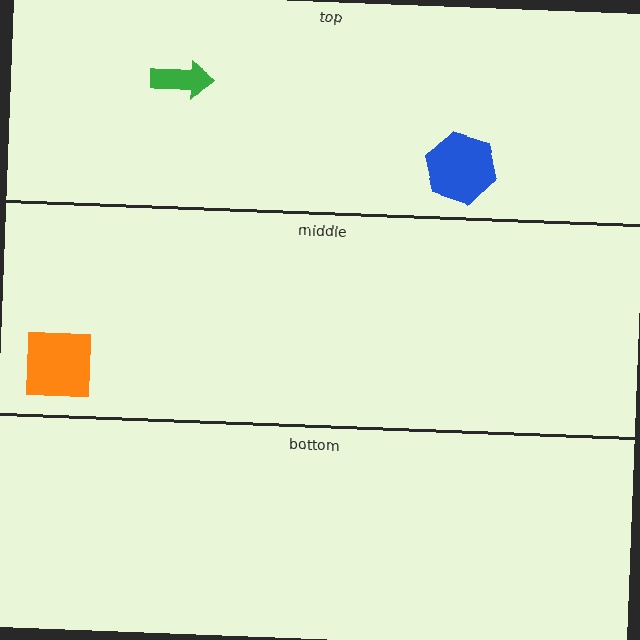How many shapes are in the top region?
2.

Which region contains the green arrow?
The top region.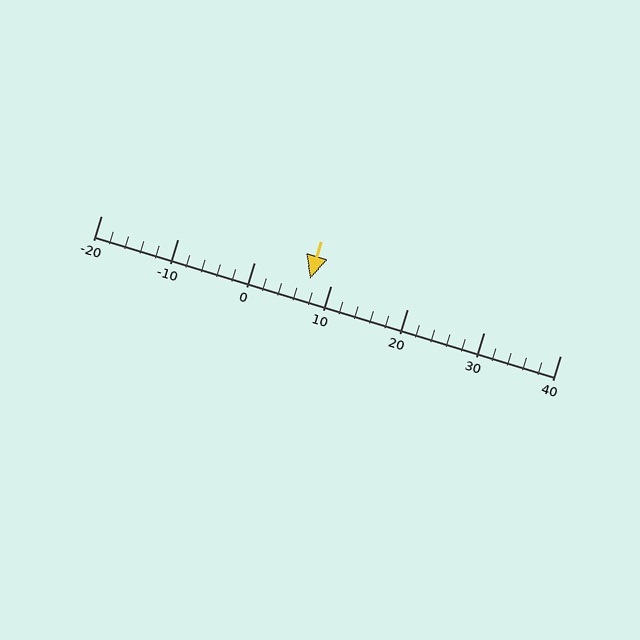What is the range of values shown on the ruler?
The ruler shows values from -20 to 40.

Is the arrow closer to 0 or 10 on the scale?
The arrow is closer to 10.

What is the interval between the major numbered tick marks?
The major tick marks are spaced 10 units apart.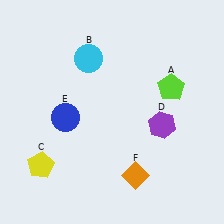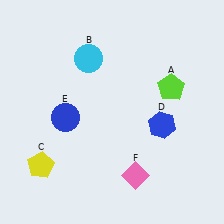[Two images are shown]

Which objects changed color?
D changed from purple to blue. F changed from orange to pink.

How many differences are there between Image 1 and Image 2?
There are 2 differences between the two images.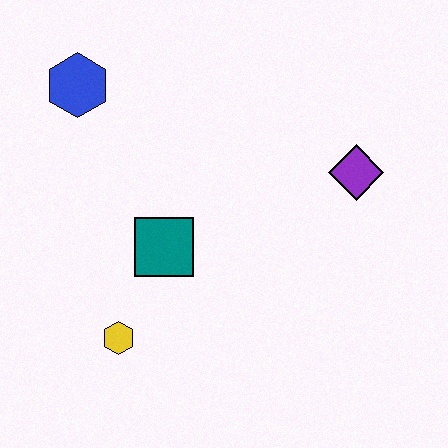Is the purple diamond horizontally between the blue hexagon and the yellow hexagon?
No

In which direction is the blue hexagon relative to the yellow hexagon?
The blue hexagon is above the yellow hexagon.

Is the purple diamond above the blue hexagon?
No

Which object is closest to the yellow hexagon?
The teal square is closest to the yellow hexagon.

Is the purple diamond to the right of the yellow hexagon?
Yes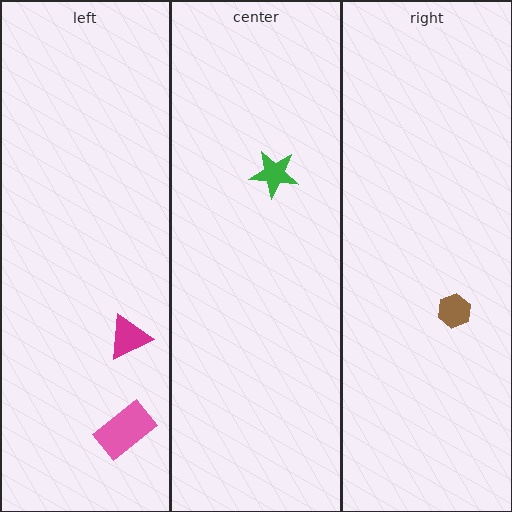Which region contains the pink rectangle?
The left region.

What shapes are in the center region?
The green star.